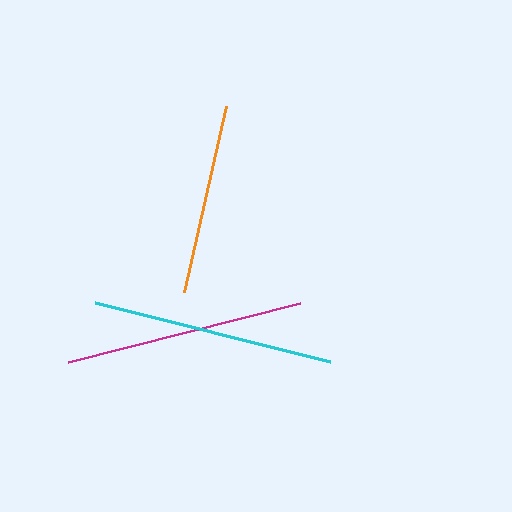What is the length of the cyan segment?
The cyan segment is approximately 242 pixels long.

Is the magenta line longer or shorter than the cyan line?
The cyan line is longer than the magenta line.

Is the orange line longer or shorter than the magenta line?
The magenta line is longer than the orange line.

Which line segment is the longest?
The cyan line is the longest at approximately 242 pixels.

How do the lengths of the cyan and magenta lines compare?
The cyan and magenta lines are approximately the same length.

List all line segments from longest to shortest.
From longest to shortest: cyan, magenta, orange.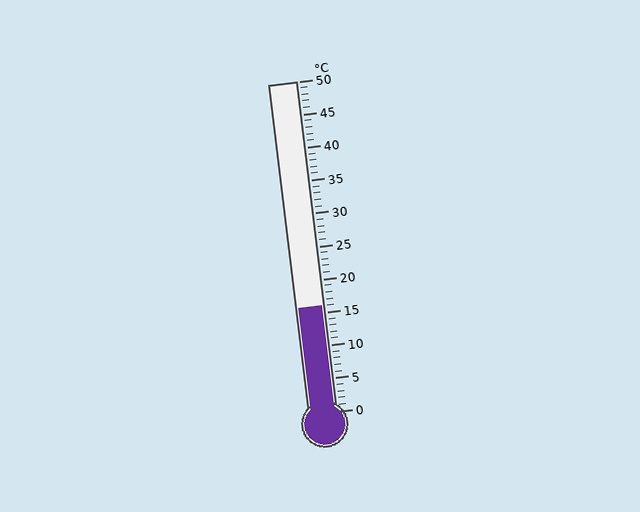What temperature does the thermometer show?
The thermometer shows approximately 16°C.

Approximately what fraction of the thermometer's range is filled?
The thermometer is filled to approximately 30% of its range.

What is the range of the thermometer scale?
The thermometer scale ranges from 0°C to 50°C.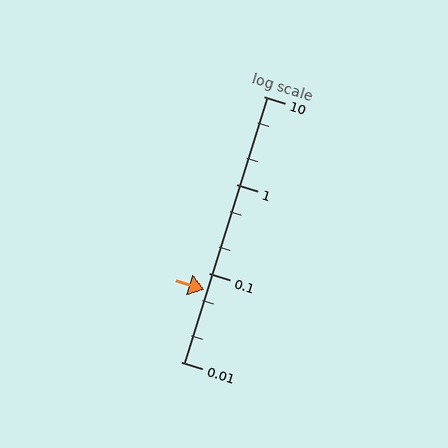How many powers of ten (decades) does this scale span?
The scale spans 3 decades, from 0.01 to 10.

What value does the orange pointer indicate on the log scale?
The pointer indicates approximately 0.065.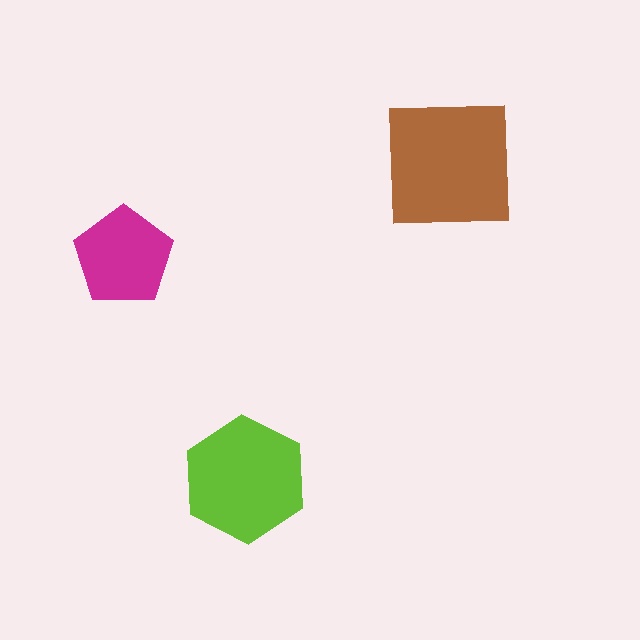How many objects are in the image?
There are 3 objects in the image.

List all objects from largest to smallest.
The brown square, the lime hexagon, the magenta pentagon.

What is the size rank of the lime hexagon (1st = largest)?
2nd.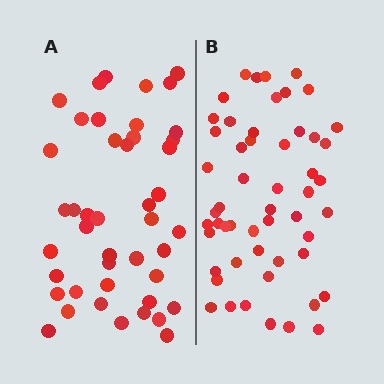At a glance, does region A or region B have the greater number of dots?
Region B (the right region) has more dots.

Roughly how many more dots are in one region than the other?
Region B has roughly 8 or so more dots than region A.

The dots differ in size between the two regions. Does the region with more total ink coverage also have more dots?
No. Region A has more total ink coverage because its dots are larger, but region B actually contains more individual dots. Total area can be misleading — the number of items is what matters here.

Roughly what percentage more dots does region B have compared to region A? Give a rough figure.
About 20% more.